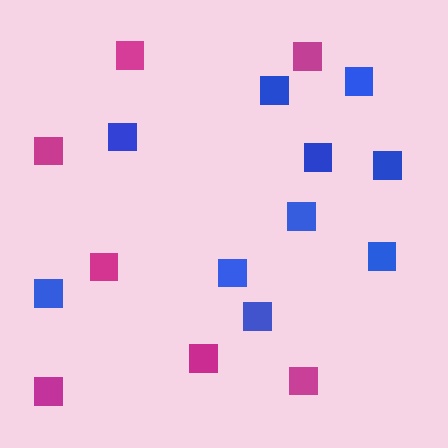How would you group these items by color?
There are 2 groups: one group of blue squares (10) and one group of magenta squares (7).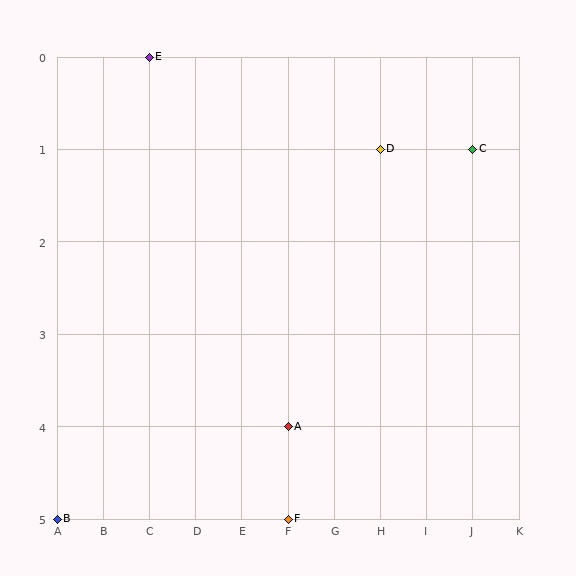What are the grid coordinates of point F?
Point F is at grid coordinates (F, 5).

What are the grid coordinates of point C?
Point C is at grid coordinates (J, 1).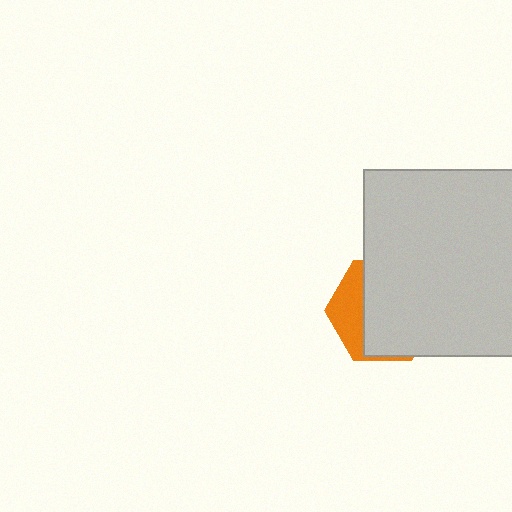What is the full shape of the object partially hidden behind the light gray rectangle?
The partially hidden object is an orange hexagon.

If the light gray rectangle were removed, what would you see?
You would see the complete orange hexagon.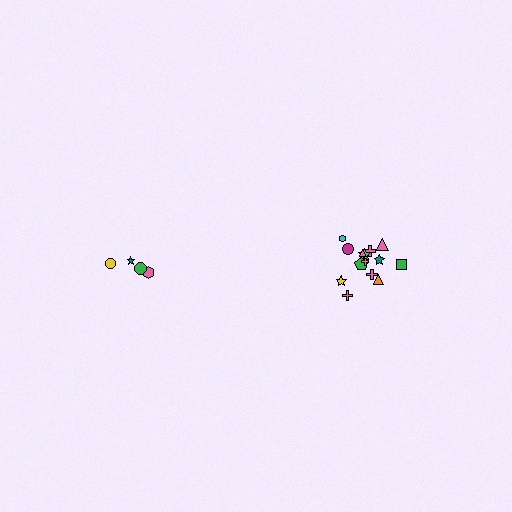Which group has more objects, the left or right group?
The right group.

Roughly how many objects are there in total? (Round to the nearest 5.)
Roughly 20 objects in total.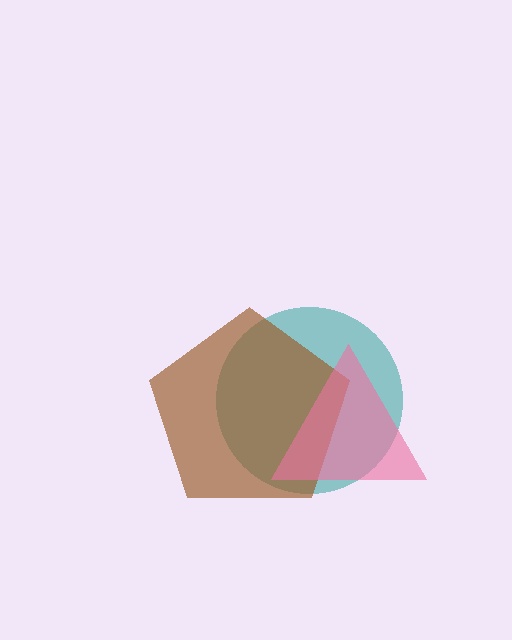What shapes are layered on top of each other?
The layered shapes are: a teal circle, a brown pentagon, a pink triangle.